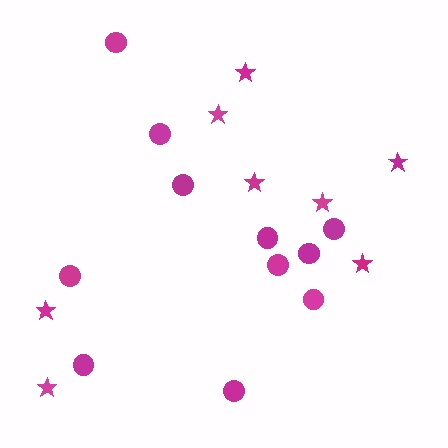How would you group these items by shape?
There are 2 groups: one group of circles (11) and one group of stars (8).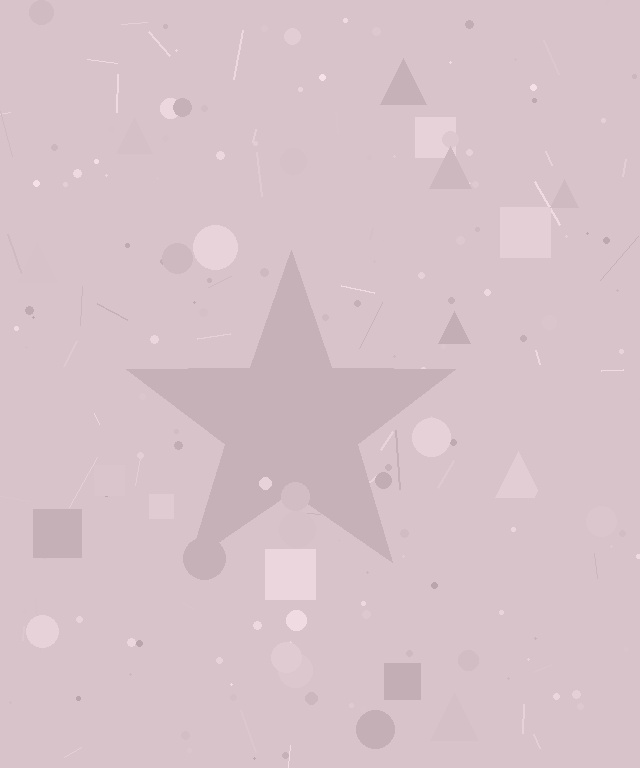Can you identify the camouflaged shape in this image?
The camouflaged shape is a star.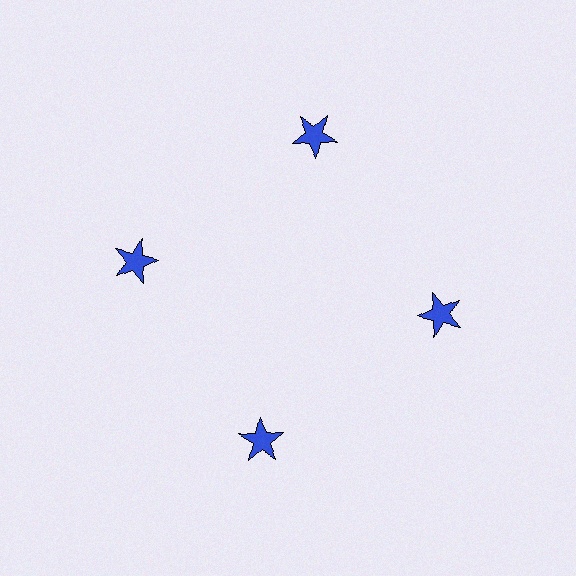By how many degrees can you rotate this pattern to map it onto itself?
The pattern maps onto itself every 90 degrees of rotation.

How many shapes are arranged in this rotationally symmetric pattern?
There are 4 shapes, arranged in 4 groups of 1.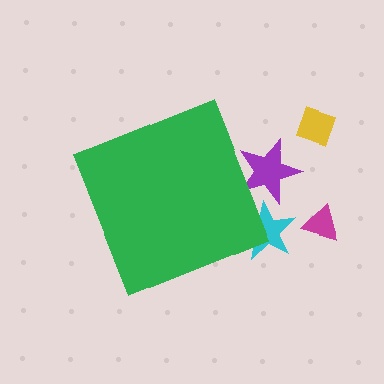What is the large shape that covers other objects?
A green diamond.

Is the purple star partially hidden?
Yes, the purple star is partially hidden behind the green diamond.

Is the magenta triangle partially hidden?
No, the magenta triangle is fully visible.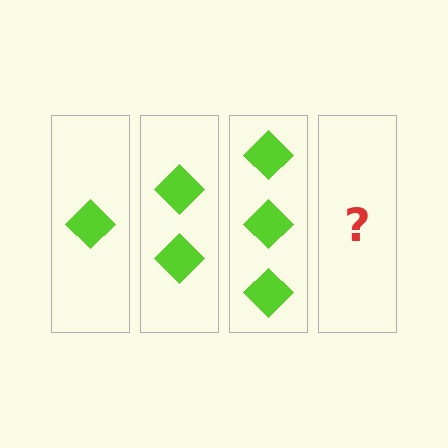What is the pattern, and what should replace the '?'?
The pattern is that each step adds one more diamond. The '?' should be 4 diamonds.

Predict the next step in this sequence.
The next step is 4 diamonds.